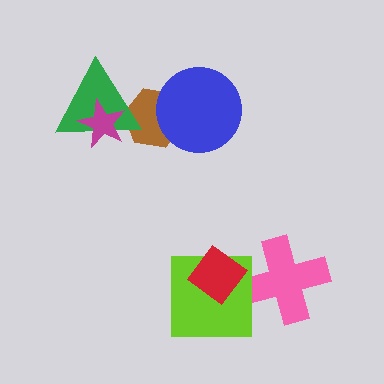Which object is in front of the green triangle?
The magenta star is in front of the green triangle.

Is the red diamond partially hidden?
No, no other shape covers it.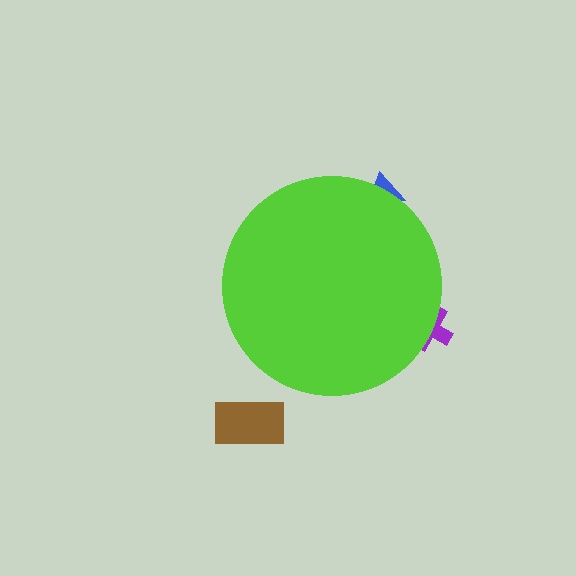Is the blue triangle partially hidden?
Yes, the blue triangle is partially hidden behind the lime circle.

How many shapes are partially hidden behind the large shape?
2 shapes are partially hidden.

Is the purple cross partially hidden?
Yes, the purple cross is partially hidden behind the lime circle.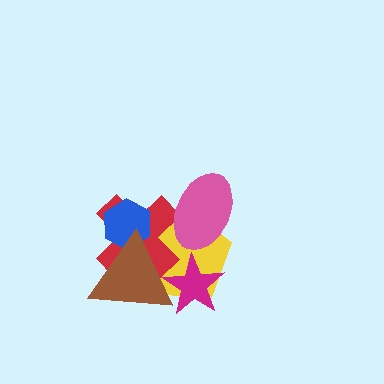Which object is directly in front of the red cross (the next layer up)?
The blue hexagon is directly in front of the red cross.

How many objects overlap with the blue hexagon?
3 objects overlap with the blue hexagon.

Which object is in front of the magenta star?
The brown triangle is in front of the magenta star.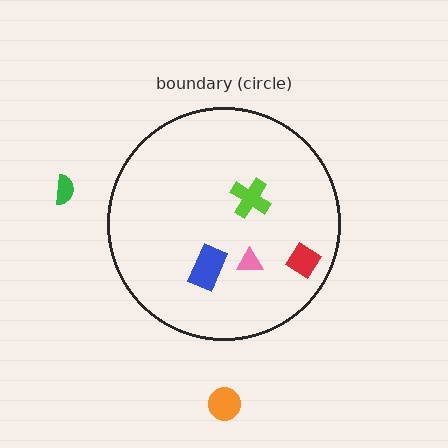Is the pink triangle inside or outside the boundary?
Inside.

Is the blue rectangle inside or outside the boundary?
Inside.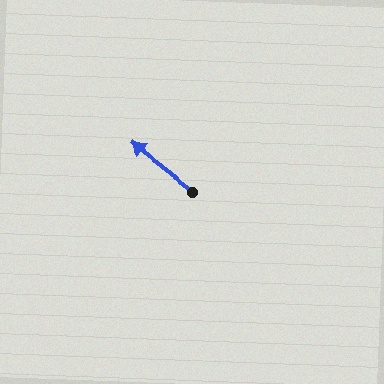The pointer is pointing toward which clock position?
Roughly 10 o'clock.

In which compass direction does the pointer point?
Northwest.